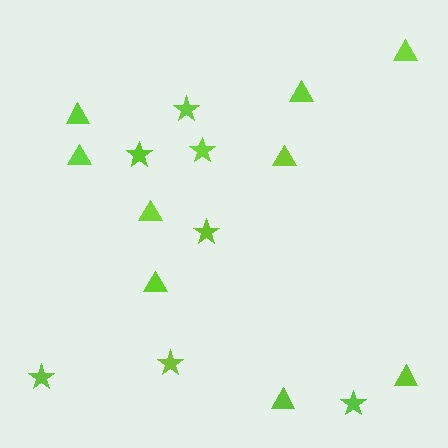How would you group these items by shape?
There are 2 groups: one group of triangles (9) and one group of stars (7).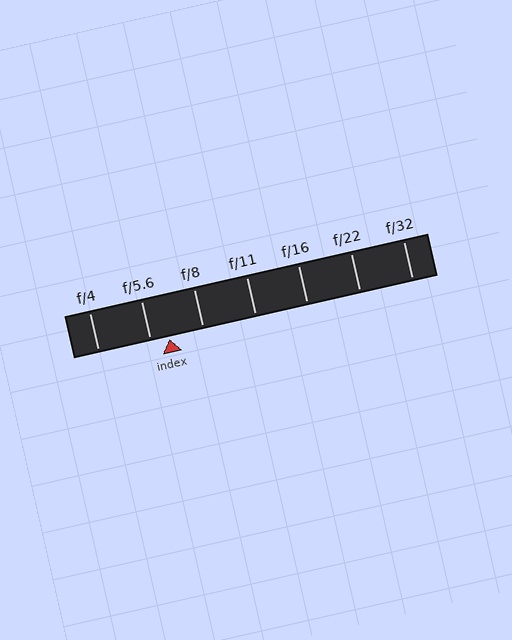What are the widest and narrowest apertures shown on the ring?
The widest aperture shown is f/4 and the narrowest is f/32.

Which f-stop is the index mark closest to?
The index mark is closest to f/5.6.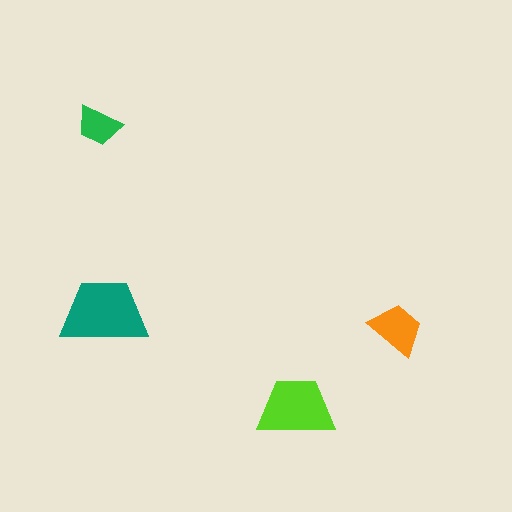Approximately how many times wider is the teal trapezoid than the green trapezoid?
About 2 times wider.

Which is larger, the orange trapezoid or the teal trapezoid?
The teal one.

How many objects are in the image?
There are 4 objects in the image.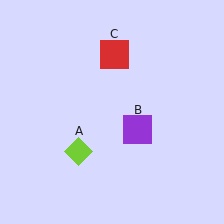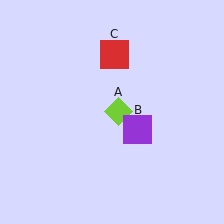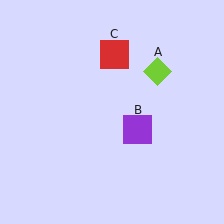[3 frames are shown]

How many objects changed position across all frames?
1 object changed position: lime diamond (object A).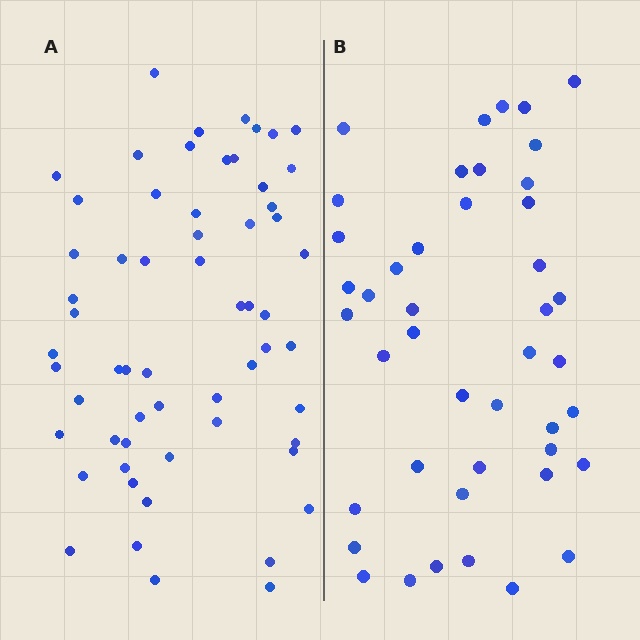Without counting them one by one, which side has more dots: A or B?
Region A (the left region) has more dots.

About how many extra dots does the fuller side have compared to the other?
Region A has approximately 15 more dots than region B.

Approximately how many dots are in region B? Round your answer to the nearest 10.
About 40 dots. (The exact count is 44, which rounds to 40.)